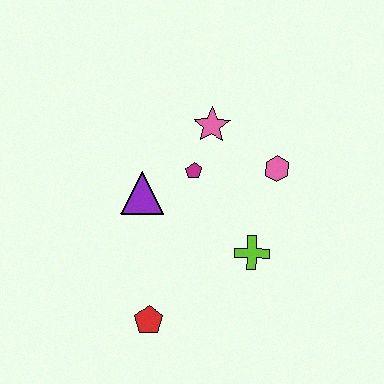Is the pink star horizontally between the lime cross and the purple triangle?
Yes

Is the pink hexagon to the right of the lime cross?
Yes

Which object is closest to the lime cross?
The pink hexagon is closest to the lime cross.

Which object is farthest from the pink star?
The red pentagon is farthest from the pink star.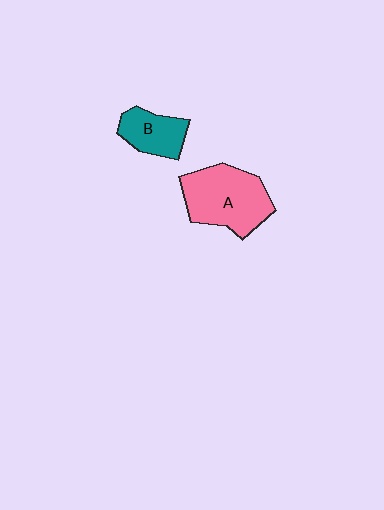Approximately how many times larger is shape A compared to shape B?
Approximately 1.9 times.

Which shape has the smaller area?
Shape B (teal).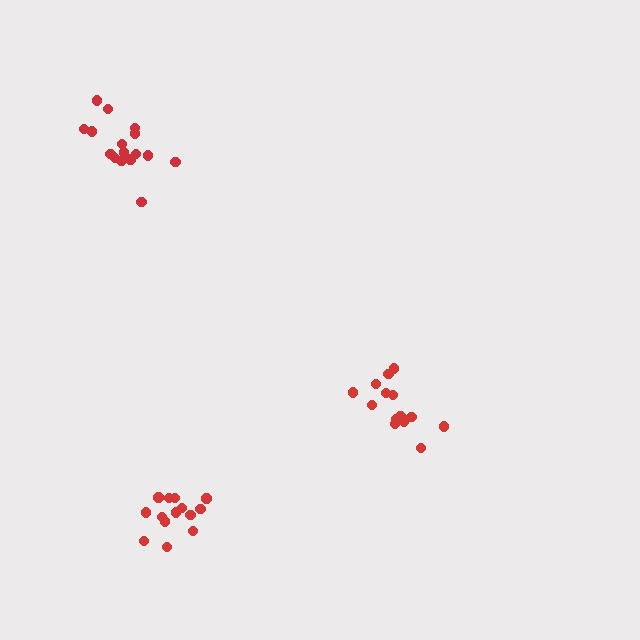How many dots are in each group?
Group 1: 14 dots, Group 2: 16 dots, Group 3: 14 dots (44 total).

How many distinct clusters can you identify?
There are 3 distinct clusters.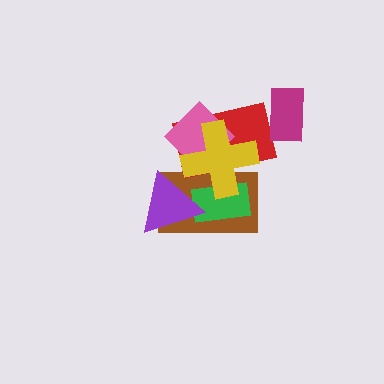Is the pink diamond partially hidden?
Yes, it is partially covered by another shape.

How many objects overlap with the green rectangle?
4 objects overlap with the green rectangle.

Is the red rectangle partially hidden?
Yes, it is partially covered by another shape.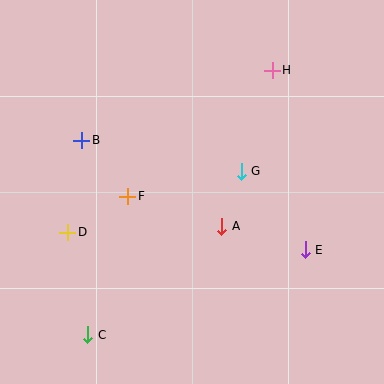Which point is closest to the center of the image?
Point A at (222, 226) is closest to the center.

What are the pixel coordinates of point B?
Point B is at (82, 140).